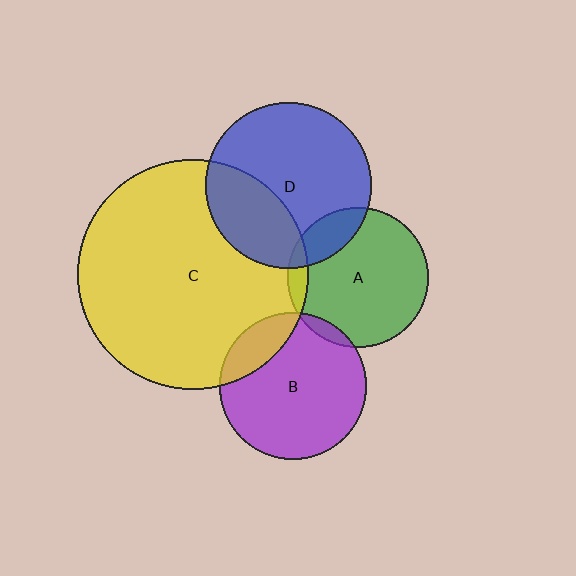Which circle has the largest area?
Circle C (yellow).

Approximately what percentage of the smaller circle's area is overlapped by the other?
Approximately 5%.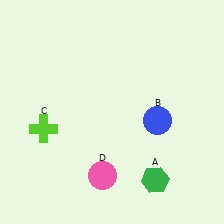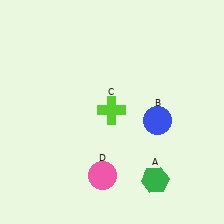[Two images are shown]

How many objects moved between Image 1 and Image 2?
1 object moved between the two images.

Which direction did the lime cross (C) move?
The lime cross (C) moved right.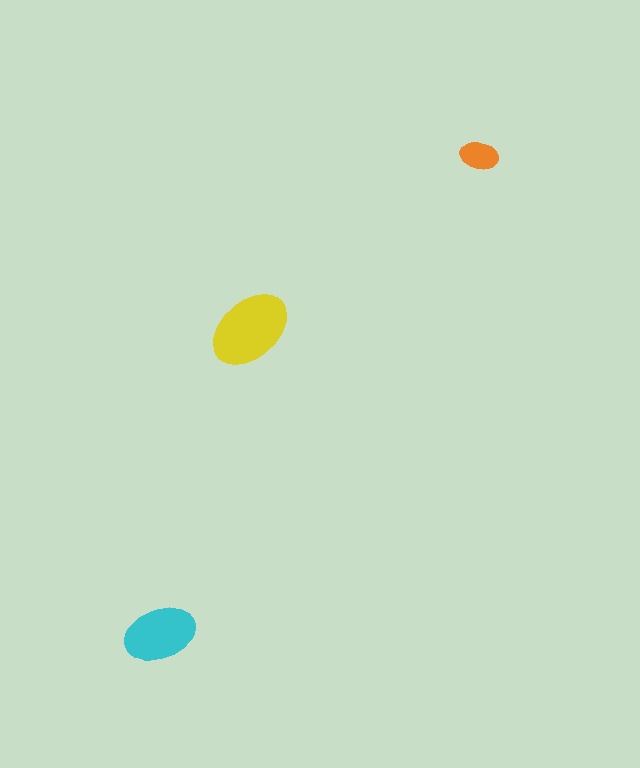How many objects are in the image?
There are 3 objects in the image.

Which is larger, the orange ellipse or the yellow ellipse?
The yellow one.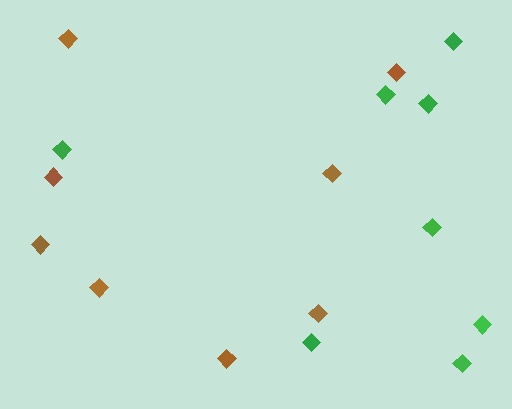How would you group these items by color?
There are 2 groups: one group of green diamonds (8) and one group of brown diamonds (8).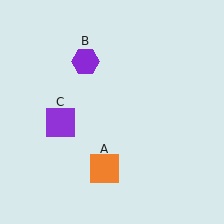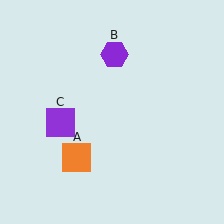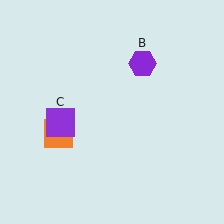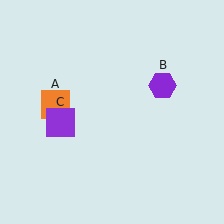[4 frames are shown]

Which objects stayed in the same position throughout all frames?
Purple square (object C) remained stationary.